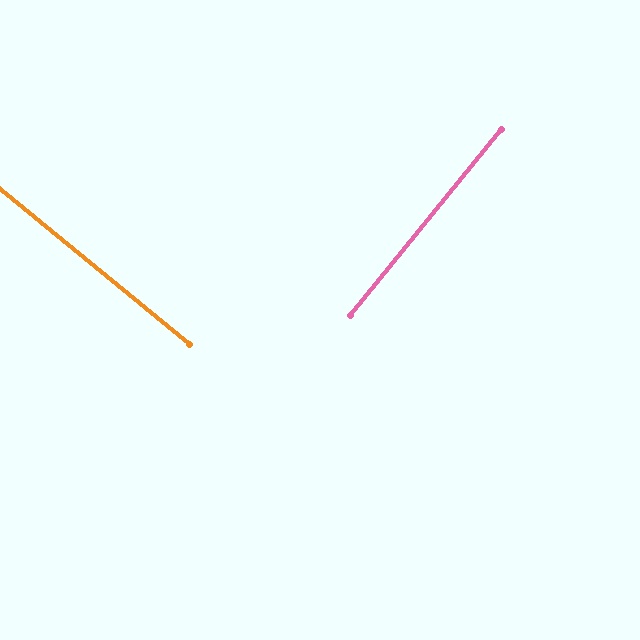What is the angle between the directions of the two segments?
Approximately 90 degrees.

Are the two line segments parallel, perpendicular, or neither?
Perpendicular — they meet at approximately 90°.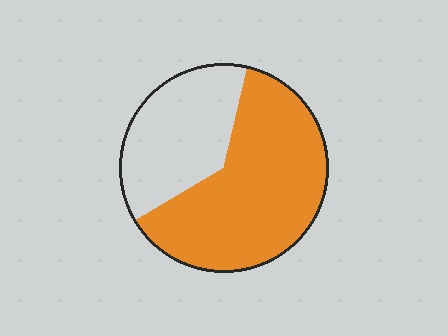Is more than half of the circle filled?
Yes.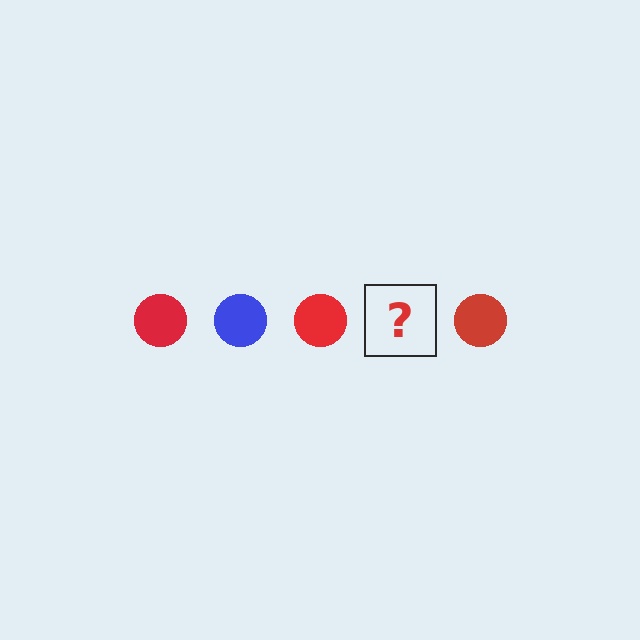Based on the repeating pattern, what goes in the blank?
The blank should be a blue circle.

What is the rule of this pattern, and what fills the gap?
The rule is that the pattern cycles through red, blue circles. The gap should be filled with a blue circle.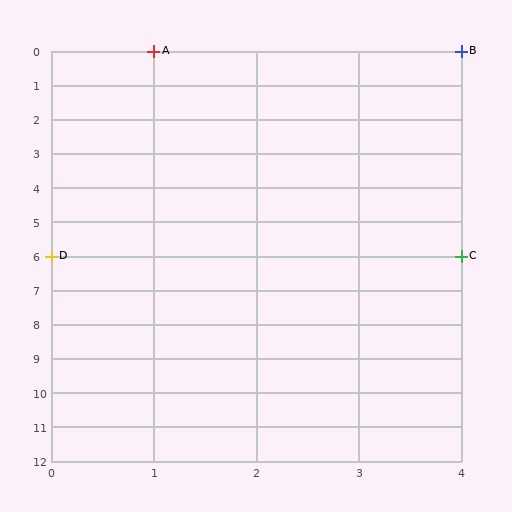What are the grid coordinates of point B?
Point B is at grid coordinates (4, 0).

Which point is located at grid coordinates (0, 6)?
Point D is at (0, 6).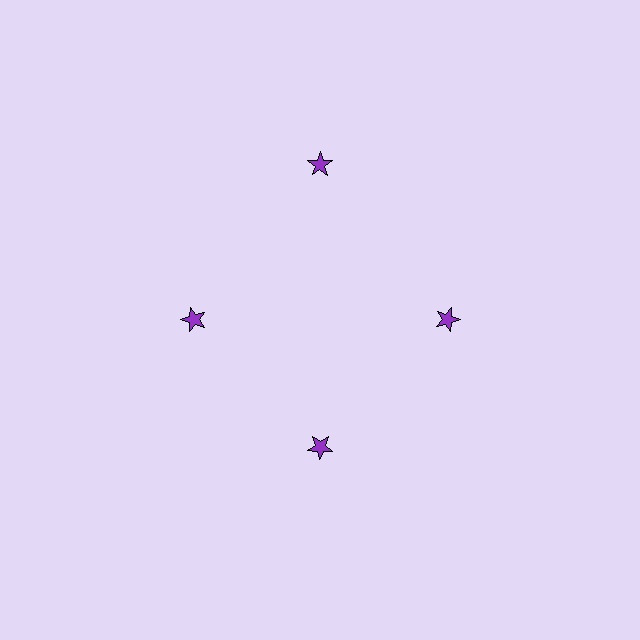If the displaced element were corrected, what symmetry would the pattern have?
It would have 4-fold rotational symmetry — the pattern would map onto itself every 90 degrees.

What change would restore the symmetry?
The symmetry would be restored by moving it inward, back onto the ring so that all 4 stars sit at equal angles and equal distance from the center.